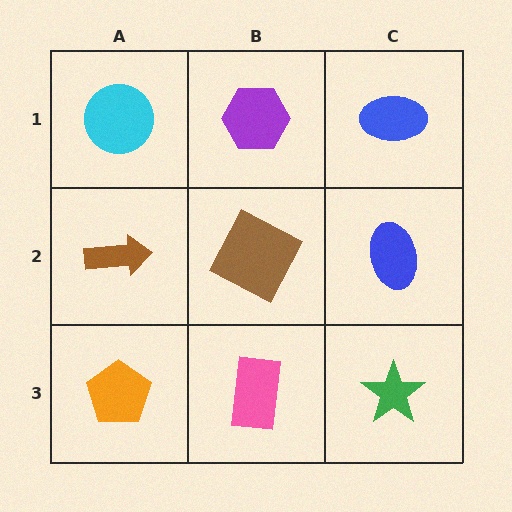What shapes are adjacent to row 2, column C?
A blue ellipse (row 1, column C), a green star (row 3, column C), a brown square (row 2, column B).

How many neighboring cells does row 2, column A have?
3.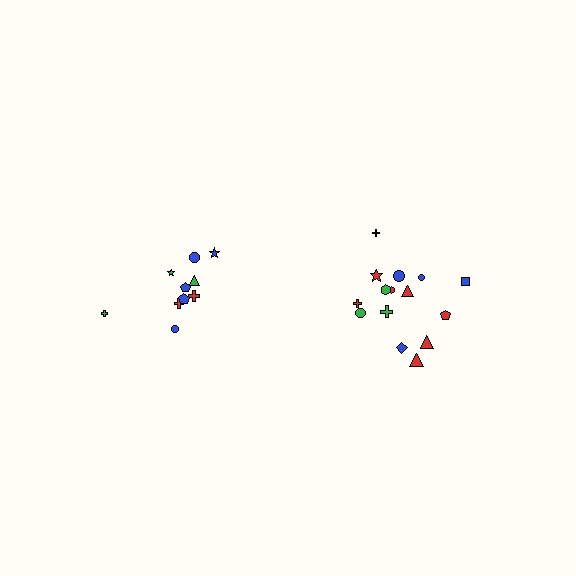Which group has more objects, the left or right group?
The right group.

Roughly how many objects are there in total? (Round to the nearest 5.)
Roughly 25 objects in total.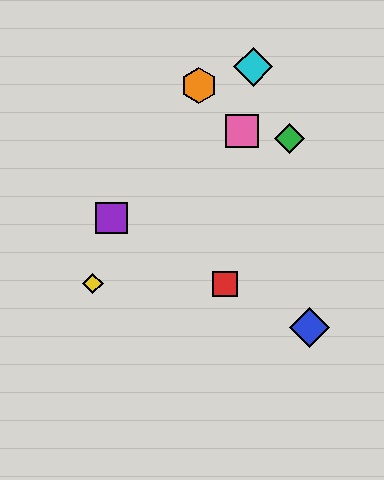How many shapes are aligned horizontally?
2 shapes (the red square, the yellow diamond) are aligned horizontally.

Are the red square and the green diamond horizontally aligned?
No, the red square is at y≈284 and the green diamond is at y≈139.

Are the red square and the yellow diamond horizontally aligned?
Yes, both are at y≈284.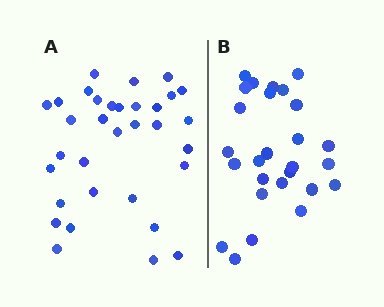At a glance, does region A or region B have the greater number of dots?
Region A (the left region) has more dots.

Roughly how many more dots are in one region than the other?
Region A has about 6 more dots than region B.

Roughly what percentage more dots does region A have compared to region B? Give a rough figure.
About 20% more.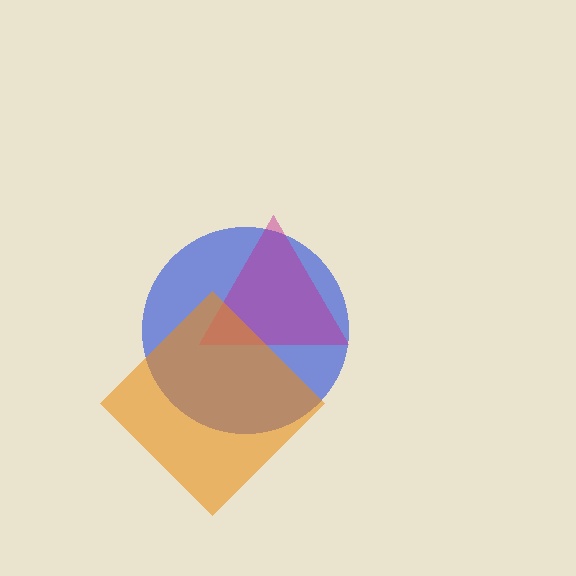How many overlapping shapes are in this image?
There are 3 overlapping shapes in the image.